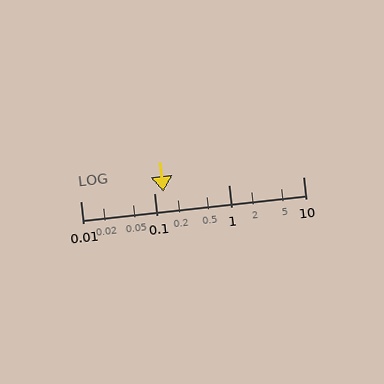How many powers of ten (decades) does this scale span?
The scale spans 3 decades, from 0.01 to 10.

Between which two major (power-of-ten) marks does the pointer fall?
The pointer is between 0.1 and 1.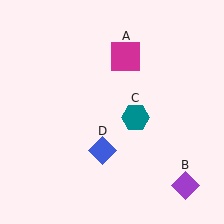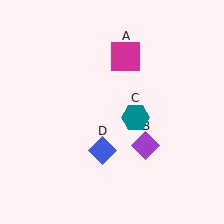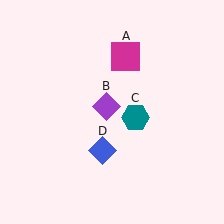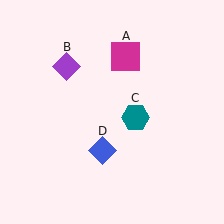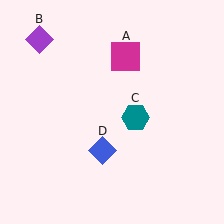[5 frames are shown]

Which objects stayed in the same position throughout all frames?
Magenta square (object A) and teal hexagon (object C) and blue diamond (object D) remained stationary.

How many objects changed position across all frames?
1 object changed position: purple diamond (object B).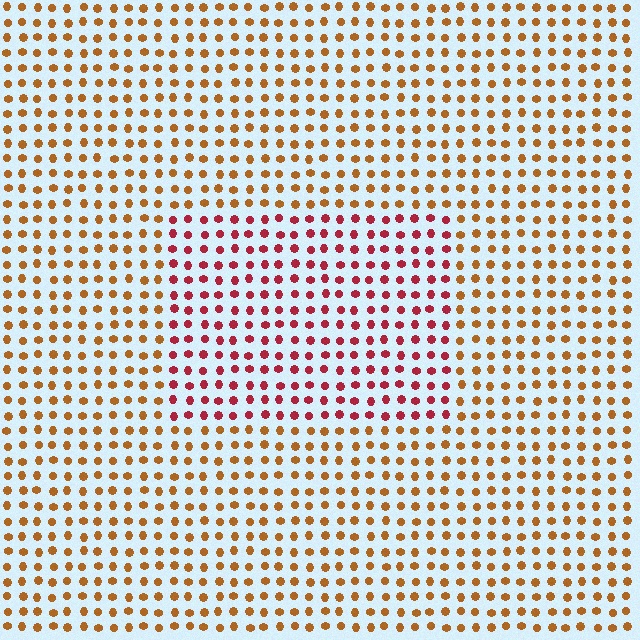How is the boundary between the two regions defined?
The boundary is defined purely by a slight shift in hue (about 41 degrees). Spacing, size, and orientation are identical on both sides.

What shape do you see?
I see a rectangle.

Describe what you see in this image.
The image is filled with small brown elements in a uniform arrangement. A rectangle-shaped region is visible where the elements are tinted to a slightly different hue, forming a subtle color boundary.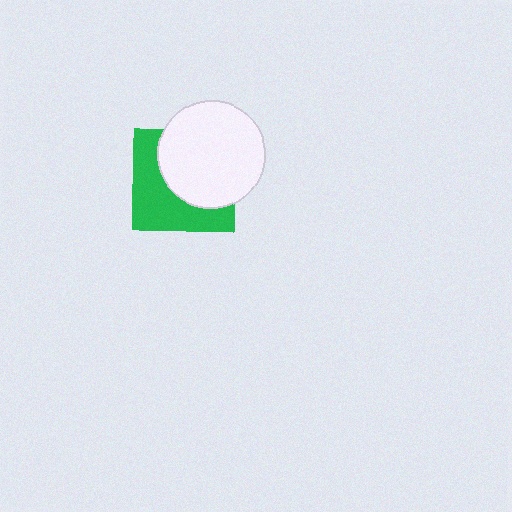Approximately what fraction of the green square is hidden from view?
Roughly 52% of the green square is hidden behind the white circle.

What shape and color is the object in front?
The object in front is a white circle.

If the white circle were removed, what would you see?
You would see the complete green square.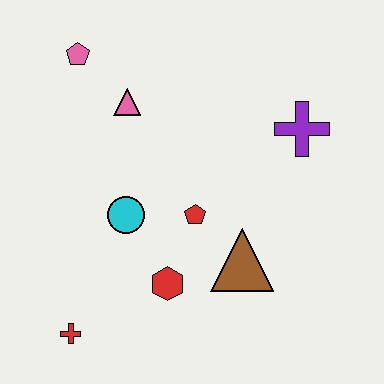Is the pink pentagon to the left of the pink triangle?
Yes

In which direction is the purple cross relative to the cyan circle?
The purple cross is to the right of the cyan circle.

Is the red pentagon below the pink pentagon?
Yes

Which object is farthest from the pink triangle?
The red cross is farthest from the pink triangle.